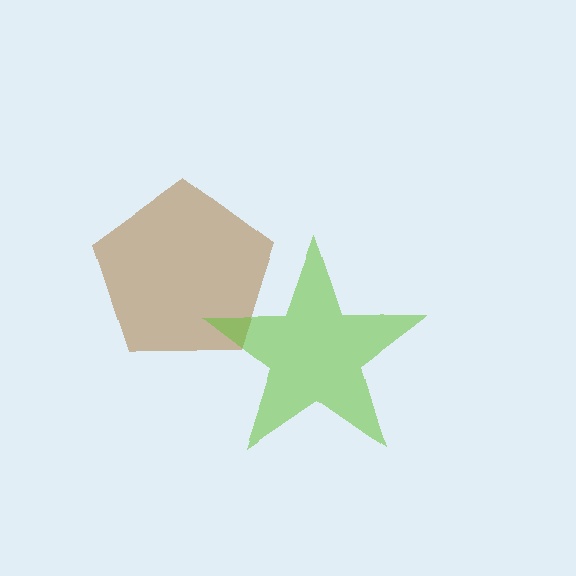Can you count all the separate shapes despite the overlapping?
Yes, there are 2 separate shapes.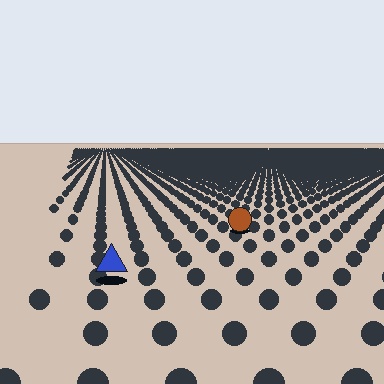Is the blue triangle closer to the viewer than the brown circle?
Yes. The blue triangle is closer — you can tell from the texture gradient: the ground texture is coarser near it.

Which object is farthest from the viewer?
The brown circle is farthest from the viewer. It appears smaller and the ground texture around it is denser.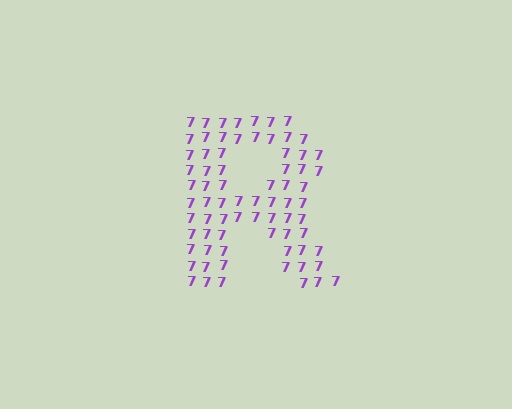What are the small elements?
The small elements are digit 7's.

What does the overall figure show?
The overall figure shows the letter R.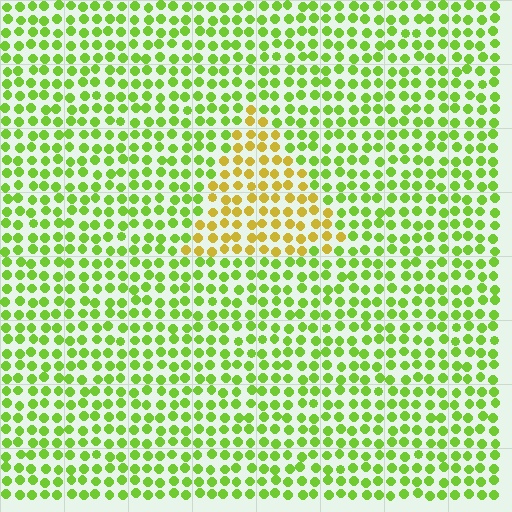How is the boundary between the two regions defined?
The boundary is defined purely by a slight shift in hue (about 45 degrees). Spacing, size, and orientation are identical on both sides.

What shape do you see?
I see a triangle.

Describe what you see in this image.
The image is filled with small lime elements in a uniform arrangement. A triangle-shaped region is visible where the elements are tinted to a slightly different hue, forming a subtle color boundary.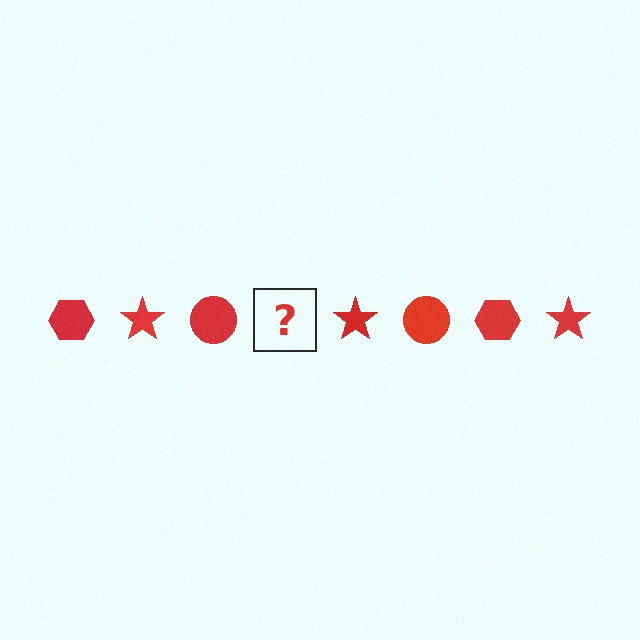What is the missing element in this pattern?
The missing element is a red hexagon.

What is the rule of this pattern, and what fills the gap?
The rule is that the pattern cycles through hexagon, star, circle shapes in red. The gap should be filled with a red hexagon.